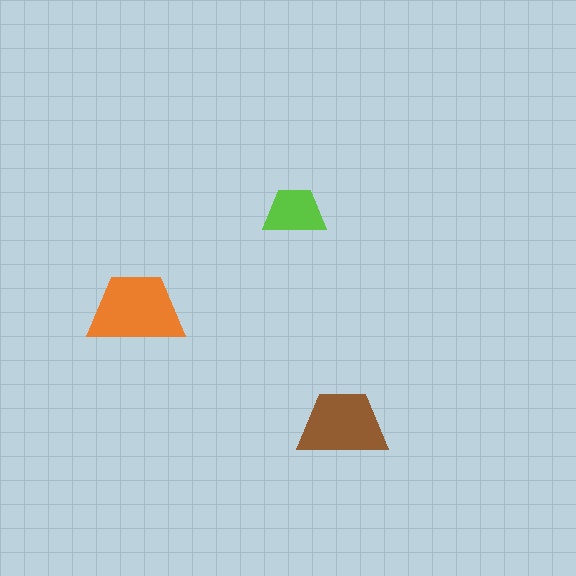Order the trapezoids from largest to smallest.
the orange one, the brown one, the lime one.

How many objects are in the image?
There are 3 objects in the image.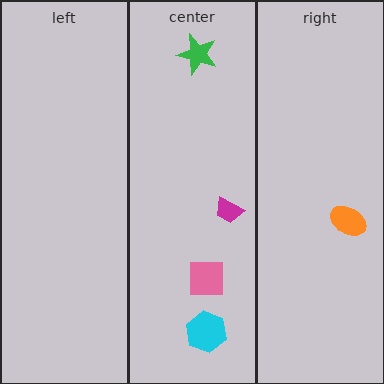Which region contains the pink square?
The center region.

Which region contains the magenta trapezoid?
The center region.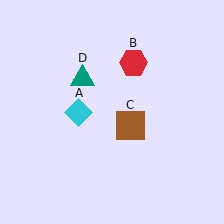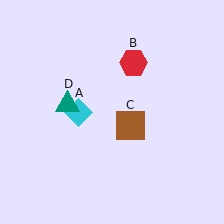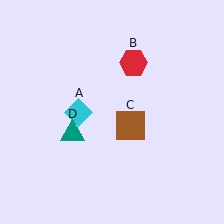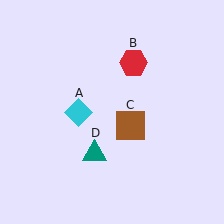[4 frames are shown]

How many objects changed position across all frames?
1 object changed position: teal triangle (object D).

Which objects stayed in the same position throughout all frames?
Cyan diamond (object A) and red hexagon (object B) and brown square (object C) remained stationary.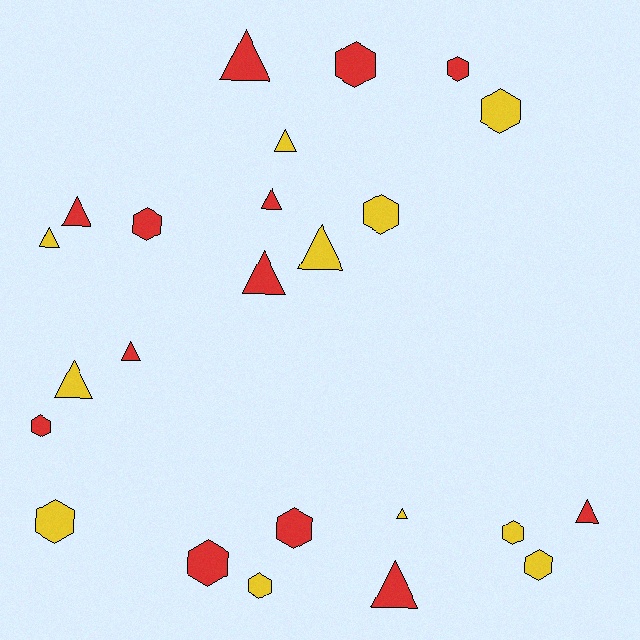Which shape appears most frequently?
Hexagon, with 12 objects.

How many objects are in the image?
There are 24 objects.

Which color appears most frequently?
Red, with 13 objects.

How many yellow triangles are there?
There are 5 yellow triangles.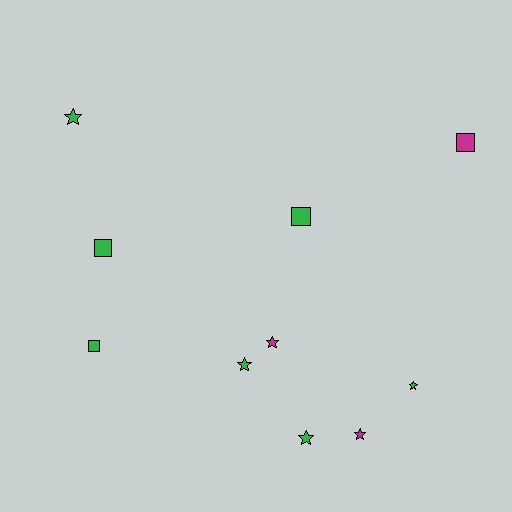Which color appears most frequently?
Green, with 7 objects.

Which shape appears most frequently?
Star, with 6 objects.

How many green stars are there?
There are 4 green stars.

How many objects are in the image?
There are 10 objects.